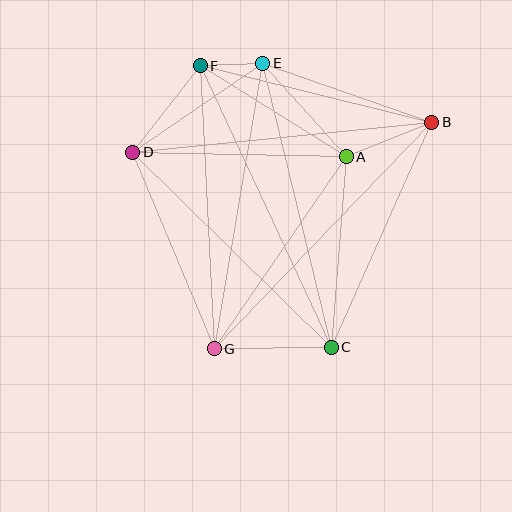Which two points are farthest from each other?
Points B and G are farthest from each other.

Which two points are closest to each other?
Points E and F are closest to each other.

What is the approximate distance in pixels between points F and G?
The distance between F and G is approximately 284 pixels.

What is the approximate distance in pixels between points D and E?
The distance between D and E is approximately 158 pixels.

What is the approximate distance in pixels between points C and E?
The distance between C and E is approximately 292 pixels.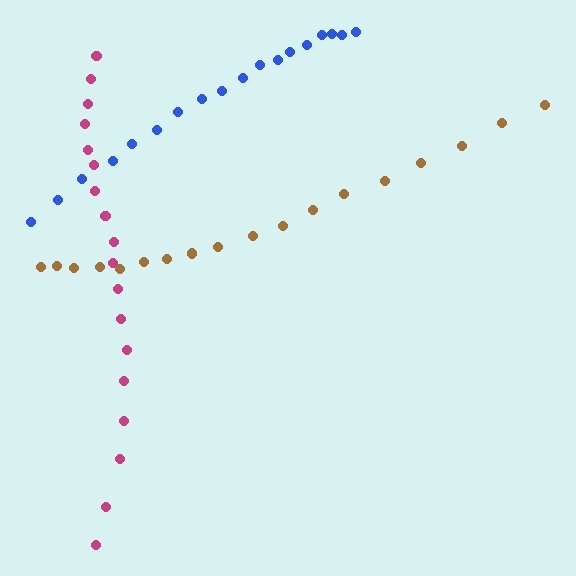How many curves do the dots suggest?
There are 3 distinct paths.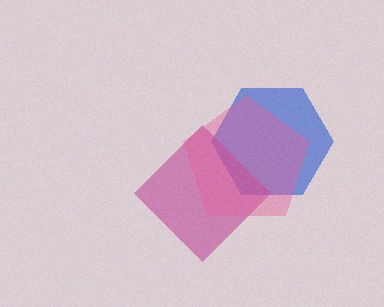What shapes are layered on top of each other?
The layered shapes are: a blue hexagon, a magenta diamond, a pink pentagon.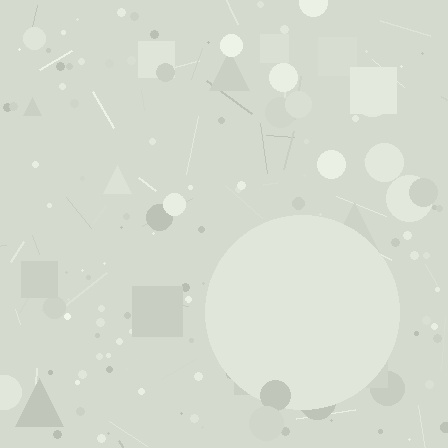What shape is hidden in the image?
A circle is hidden in the image.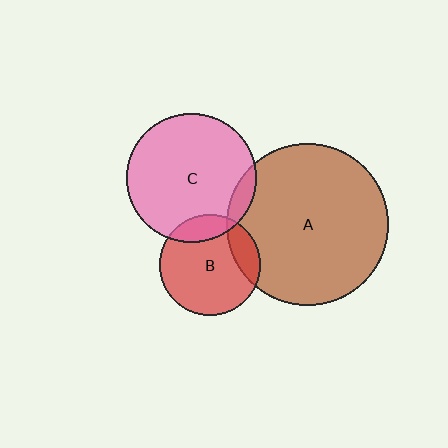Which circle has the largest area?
Circle A (brown).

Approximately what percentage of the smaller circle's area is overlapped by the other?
Approximately 10%.